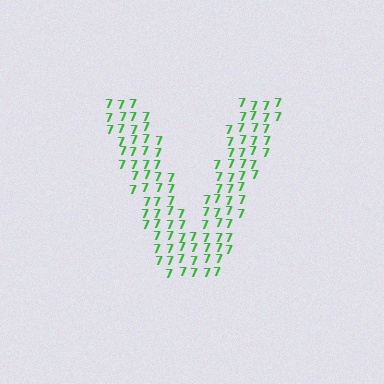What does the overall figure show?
The overall figure shows the letter V.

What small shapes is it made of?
It is made of small digit 7's.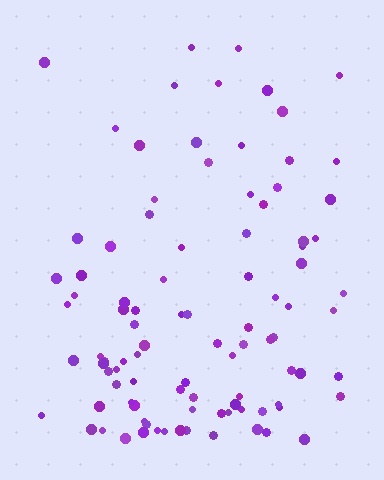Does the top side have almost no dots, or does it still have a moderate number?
Still a moderate number, just noticeably fewer than the bottom.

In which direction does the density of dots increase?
From top to bottom, with the bottom side densest.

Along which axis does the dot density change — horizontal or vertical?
Vertical.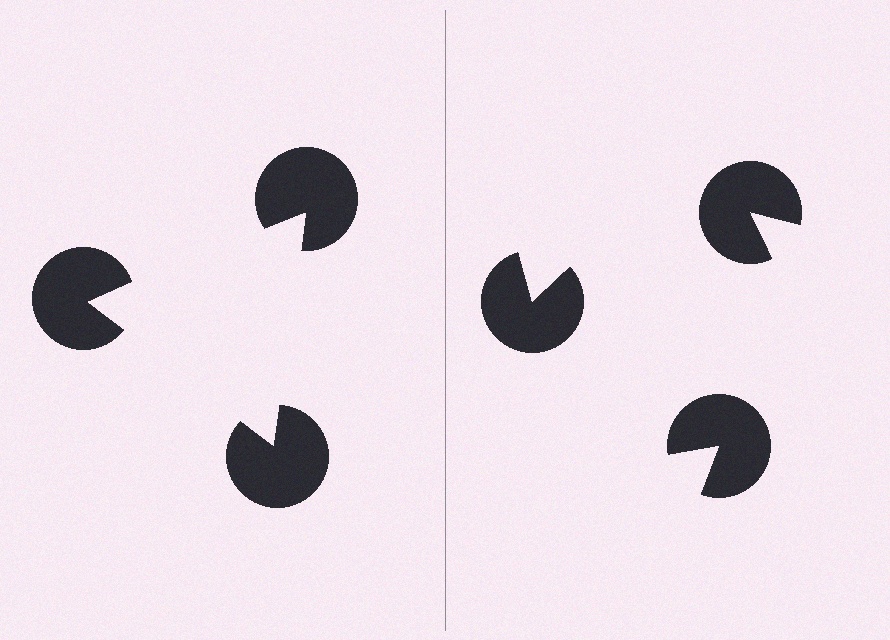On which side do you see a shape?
An illusory triangle appears on the left side. On the right side the wedge cuts are rotated, so no coherent shape forms.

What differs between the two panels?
The pac-man discs are positioned identically on both sides; only the wedge orientations differ. On the left they align to a triangle; on the right they are misaligned.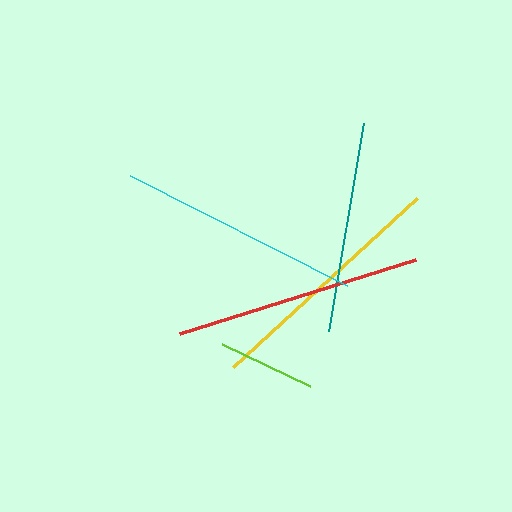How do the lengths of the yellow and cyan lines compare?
The yellow and cyan lines are approximately the same length.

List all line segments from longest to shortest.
From longest to shortest: yellow, red, cyan, teal, lime.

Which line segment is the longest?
The yellow line is the longest at approximately 249 pixels.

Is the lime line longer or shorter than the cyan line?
The cyan line is longer than the lime line.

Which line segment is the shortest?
The lime line is the shortest at approximately 98 pixels.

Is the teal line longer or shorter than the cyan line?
The cyan line is longer than the teal line.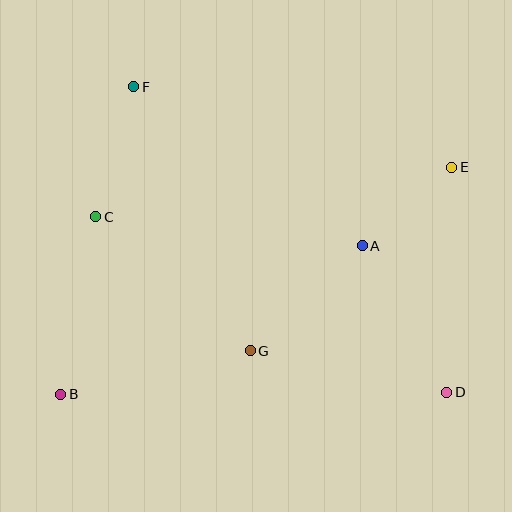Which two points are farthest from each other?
Points B and E are farthest from each other.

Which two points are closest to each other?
Points A and E are closest to each other.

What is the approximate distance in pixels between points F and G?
The distance between F and G is approximately 289 pixels.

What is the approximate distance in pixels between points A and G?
The distance between A and G is approximately 154 pixels.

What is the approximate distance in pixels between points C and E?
The distance between C and E is approximately 359 pixels.